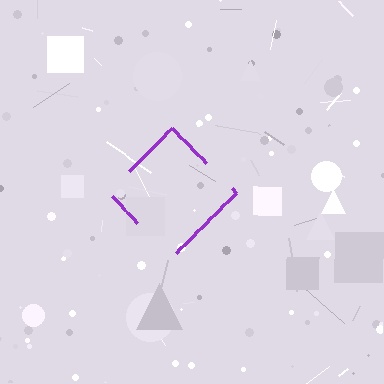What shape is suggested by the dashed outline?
The dashed outline suggests a diamond.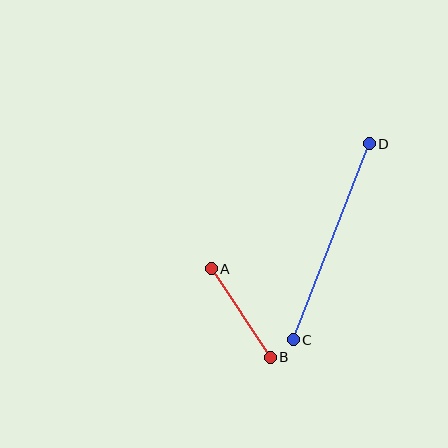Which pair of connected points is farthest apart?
Points C and D are farthest apart.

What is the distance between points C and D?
The distance is approximately 210 pixels.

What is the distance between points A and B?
The distance is approximately 107 pixels.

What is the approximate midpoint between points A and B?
The midpoint is at approximately (241, 313) pixels.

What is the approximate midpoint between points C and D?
The midpoint is at approximately (331, 242) pixels.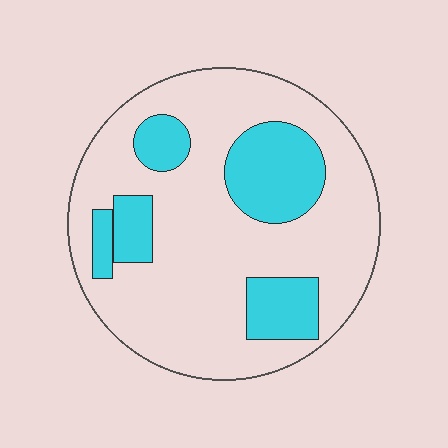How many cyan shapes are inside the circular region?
5.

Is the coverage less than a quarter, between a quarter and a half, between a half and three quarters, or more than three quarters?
Between a quarter and a half.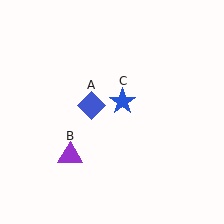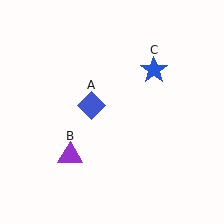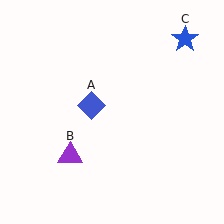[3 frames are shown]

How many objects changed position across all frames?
1 object changed position: blue star (object C).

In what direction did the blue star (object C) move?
The blue star (object C) moved up and to the right.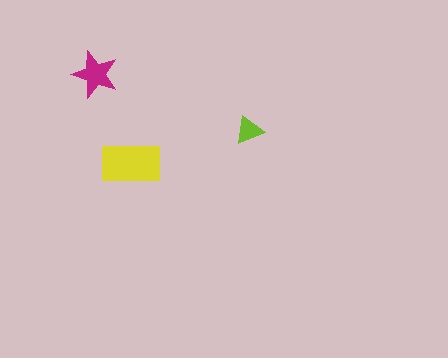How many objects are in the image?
There are 3 objects in the image.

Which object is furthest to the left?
The magenta star is leftmost.